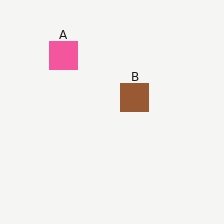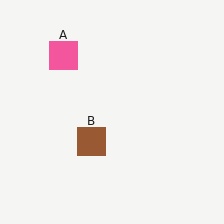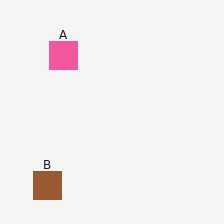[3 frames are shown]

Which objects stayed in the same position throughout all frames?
Pink square (object A) remained stationary.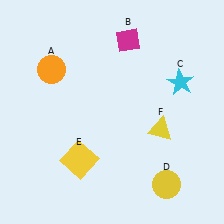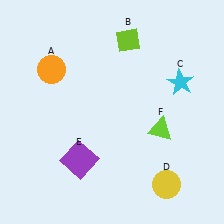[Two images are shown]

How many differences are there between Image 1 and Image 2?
There are 3 differences between the two images.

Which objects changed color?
B changed from magenta to lime. E changed from yellow to purple. F changed from yellow to lime.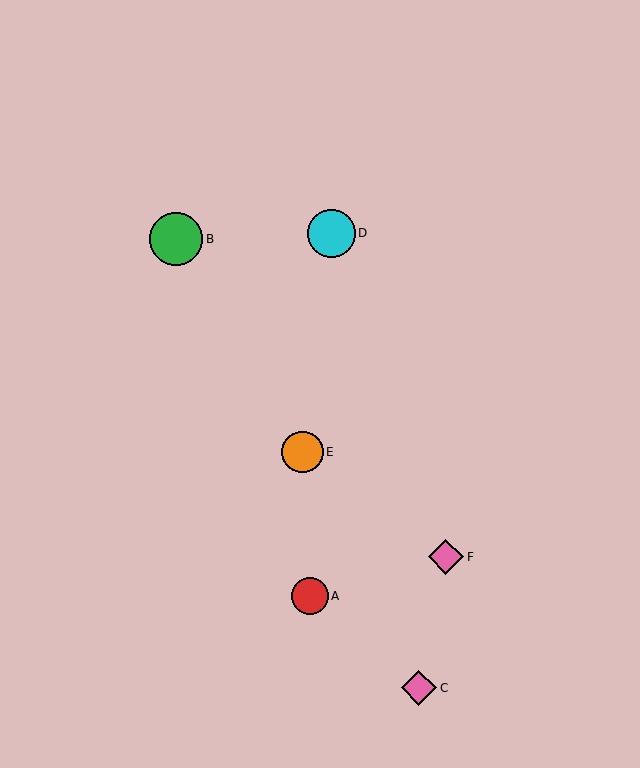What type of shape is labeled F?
Shape F is a pink diamond.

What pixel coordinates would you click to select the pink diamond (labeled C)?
Click at (419, 688) to select the pink diamond C.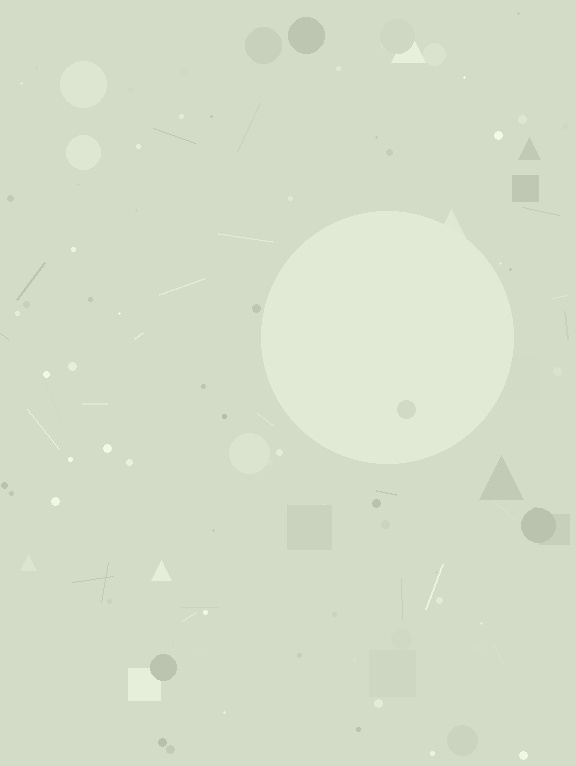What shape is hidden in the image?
A circle is hidden in the image.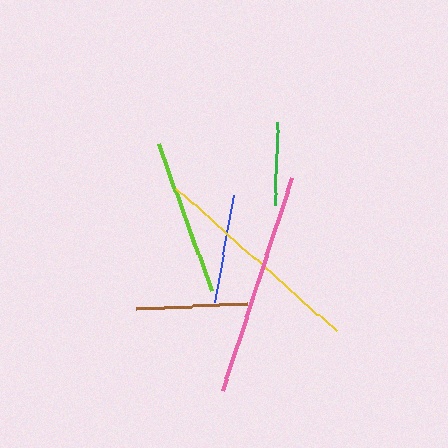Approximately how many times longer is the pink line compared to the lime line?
The pink line is approximately 1.4 times the length of the lime line.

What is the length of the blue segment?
The blue segment is approximately 109 pixels long.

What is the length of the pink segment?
The pink segment is approximately 224 pixels long.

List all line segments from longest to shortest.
From longest to shortest: pink, yellow, lime, brown, blue, green.